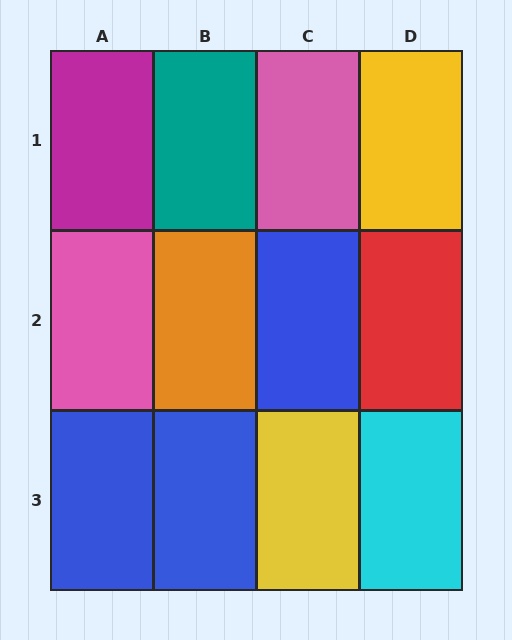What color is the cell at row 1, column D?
Yellow.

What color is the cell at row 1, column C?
Pink.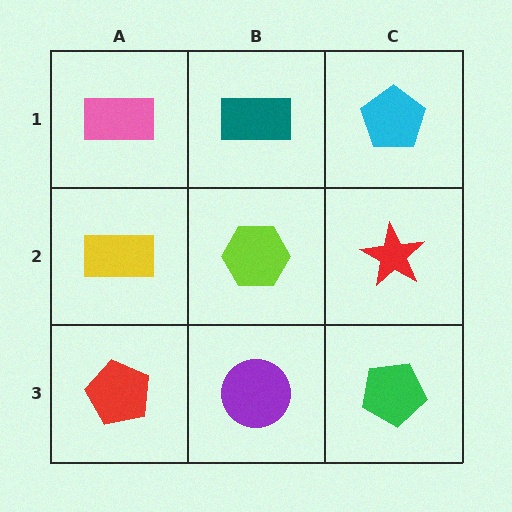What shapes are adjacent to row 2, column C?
A cyan pentagon (row 1, column C), a green pentagon (row 3, column C), a lime hexagon (row 2, column B).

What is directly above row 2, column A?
A pink rectangle.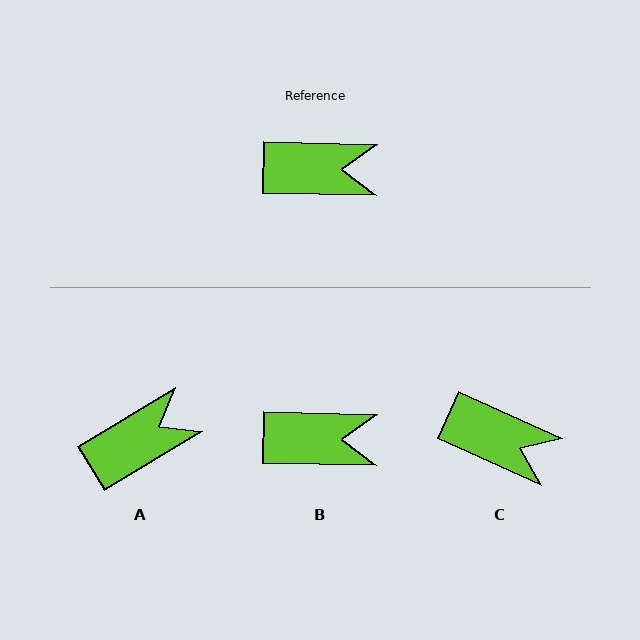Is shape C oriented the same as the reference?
No, it is off by about 23 degrees.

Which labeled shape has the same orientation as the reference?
B.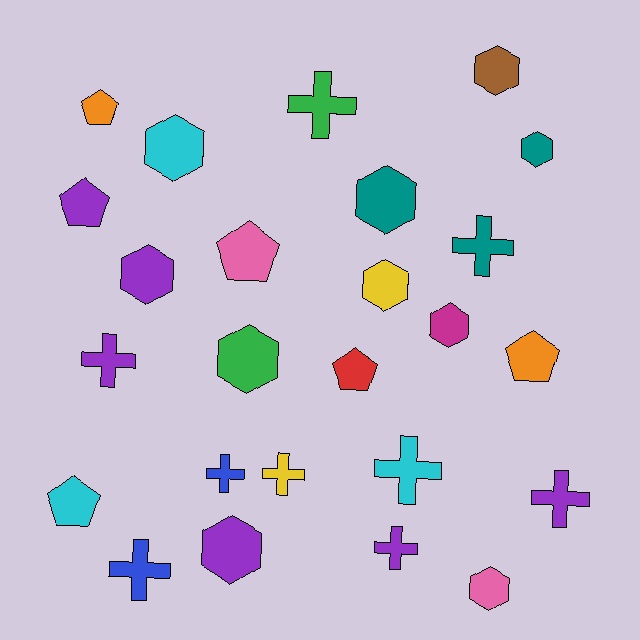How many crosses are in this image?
There are 9 crosses.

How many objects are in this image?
There are 25 objects.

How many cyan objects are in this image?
There are 3 cyan objects.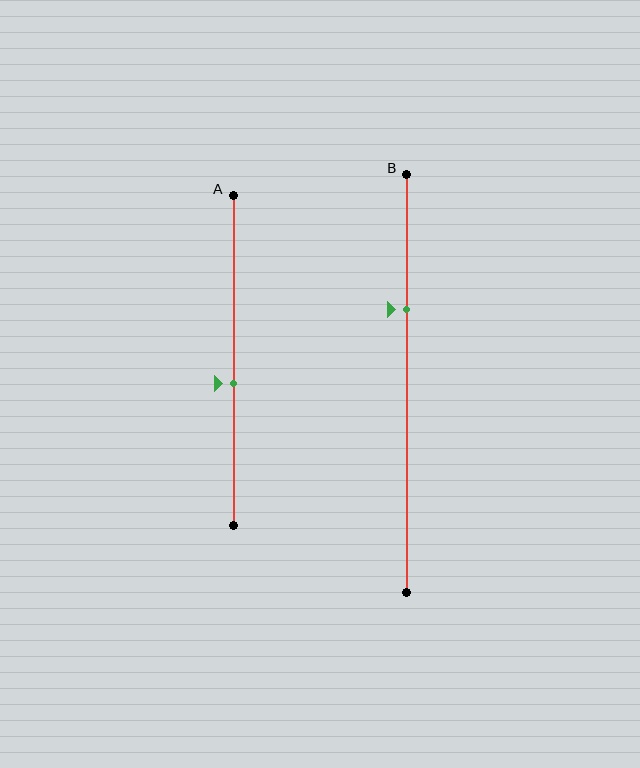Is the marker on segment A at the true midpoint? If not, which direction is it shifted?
No, the marker on segment A is shifted downward by about 7% of the segment length.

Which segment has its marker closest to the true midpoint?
Segment A has its marker closest to the true midpoint.